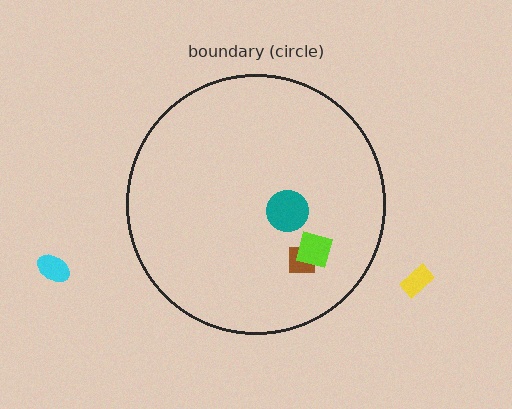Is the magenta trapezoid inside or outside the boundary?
Inside.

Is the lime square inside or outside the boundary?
Inside.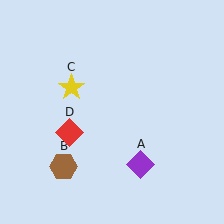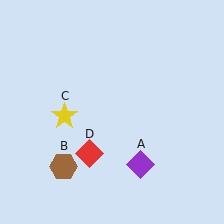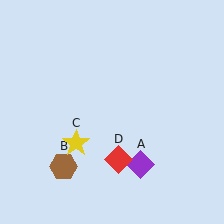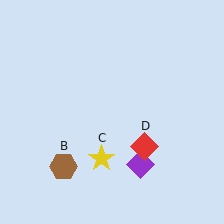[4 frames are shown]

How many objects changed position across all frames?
2 objects changed position: yellow star (object C), red diamond (object D).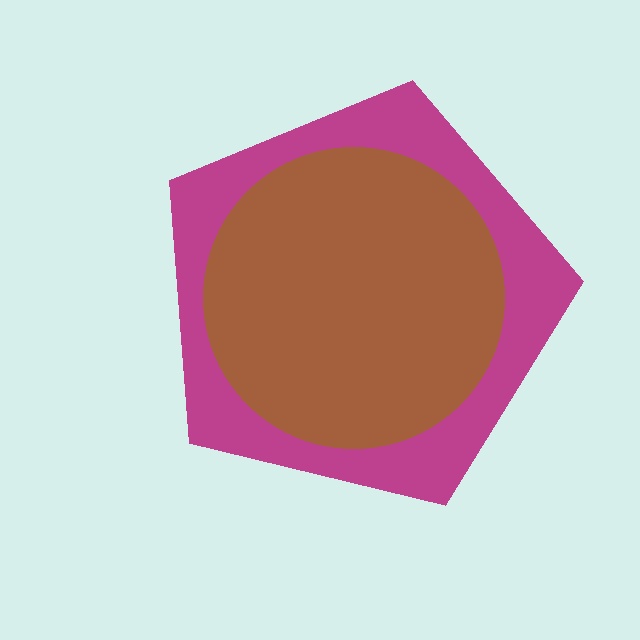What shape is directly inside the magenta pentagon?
The brown circle.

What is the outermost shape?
The magenta pentagon.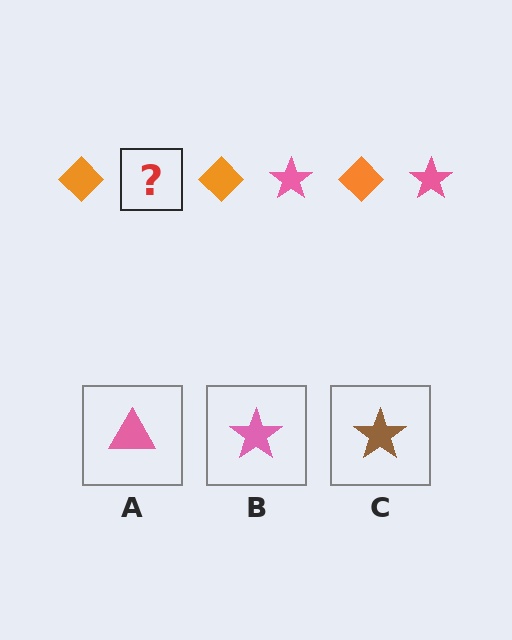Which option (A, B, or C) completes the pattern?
B.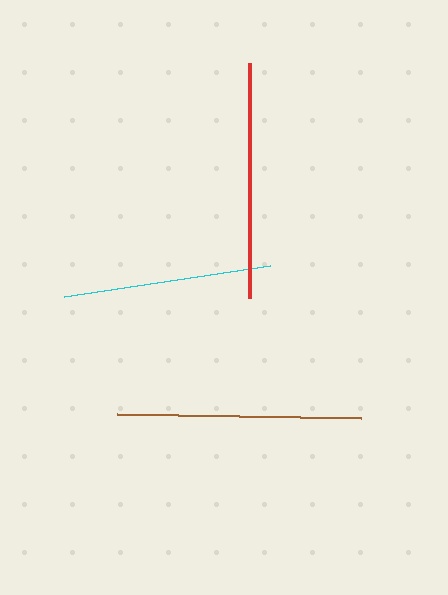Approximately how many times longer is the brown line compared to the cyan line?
The brown line is approximately 1.2 times the length of the cyan line.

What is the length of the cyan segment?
The cyan segment is approximately 209 pixels long.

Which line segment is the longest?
The brown line is the longest at approximately 244 pixels.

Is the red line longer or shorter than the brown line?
The brown line is longer than the red line.